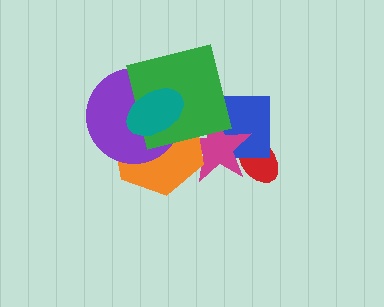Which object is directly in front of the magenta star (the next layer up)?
The orange hexagon is directly in front of the magenta star.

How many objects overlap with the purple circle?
3 objects overlap with the purple circle.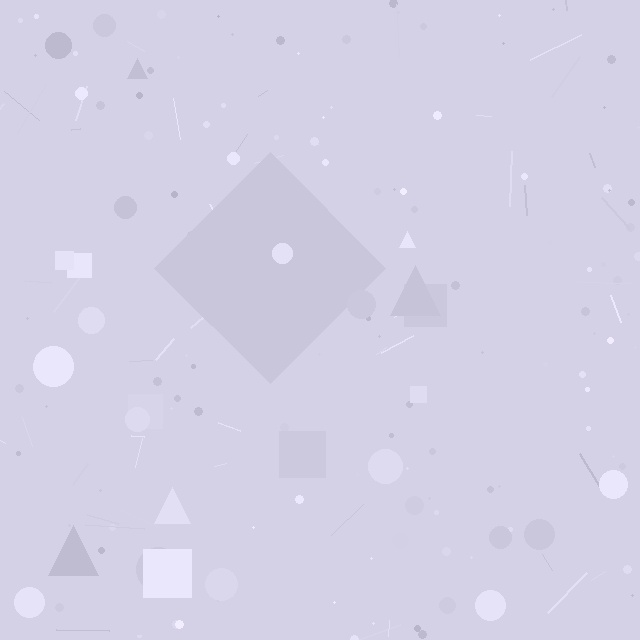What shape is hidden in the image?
A diamond is hidden in the image.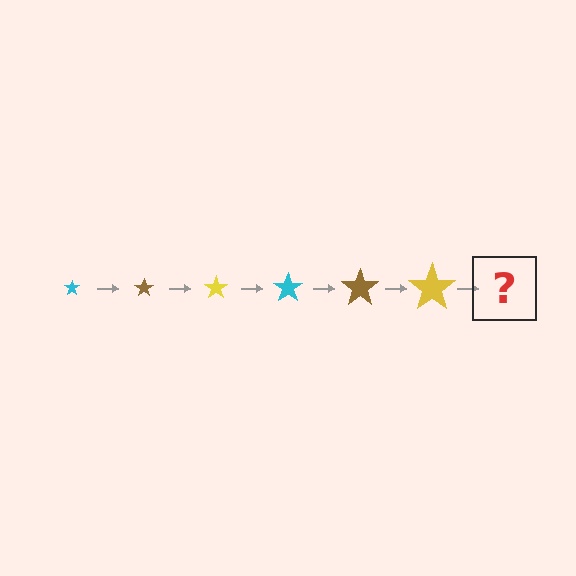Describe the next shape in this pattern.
It should be a cyan star, larger than the previous one.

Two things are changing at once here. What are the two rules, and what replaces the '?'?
The two rules are that the star grows larger each step and the color cycles through cyan, brown, and yellow. The '?' should be a cyan star, larger than the previous one.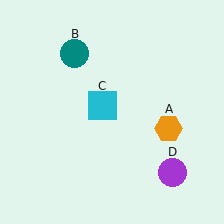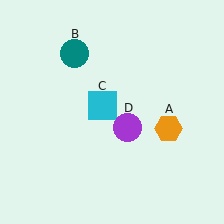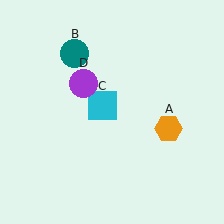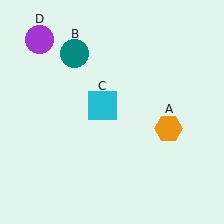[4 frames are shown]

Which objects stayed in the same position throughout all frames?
Orange hexagon (object A) and teal circle (object B) and cyan square (object C) remained stationary.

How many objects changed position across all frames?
1 object changed position: purple circle (object D).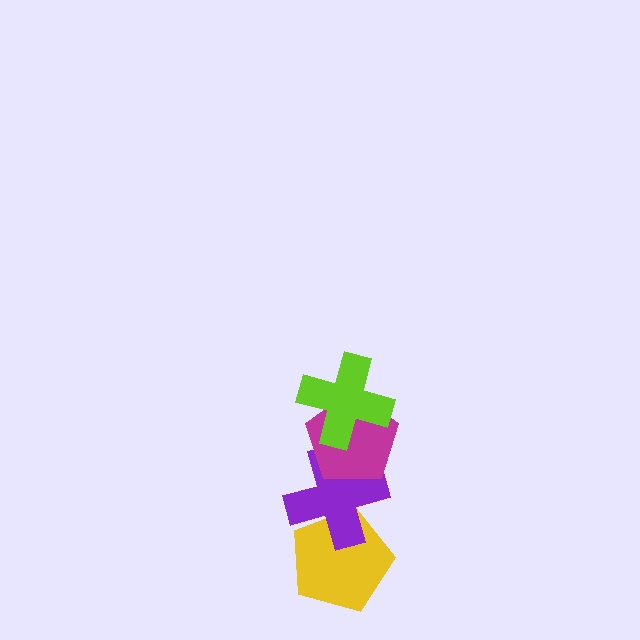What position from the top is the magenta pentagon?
The magenta pentagon is 2nd from the top.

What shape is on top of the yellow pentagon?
The purple cross is on top of the yellow pentagon.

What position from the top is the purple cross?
The purple cross is 3rd from the top.